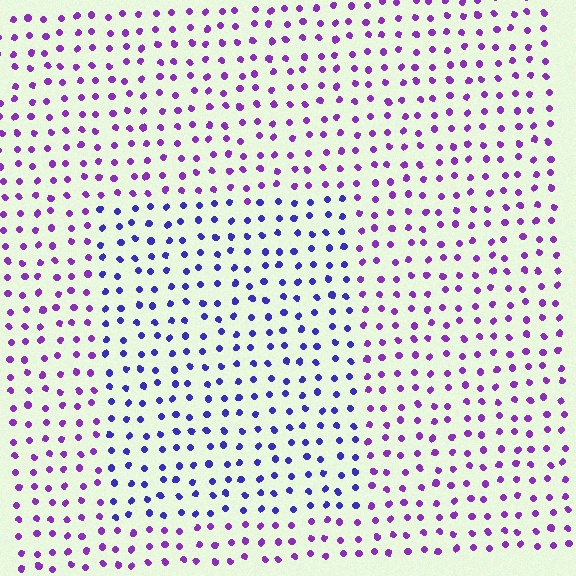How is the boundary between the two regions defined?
The boundary is defined purely by a slight shift in hue (about 36 degrees). Spacing, size, and orientation are identical on both sides.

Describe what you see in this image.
The image is filled with small purple elements in a uniform arrangement. A rectangle-shaped region is visible where the elements are tinted to a slightly different hue, forming a subtle color boundary.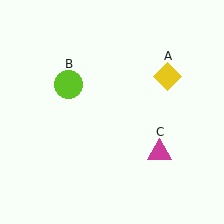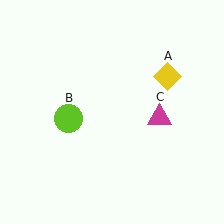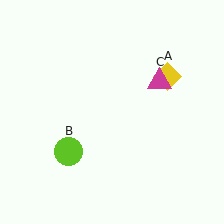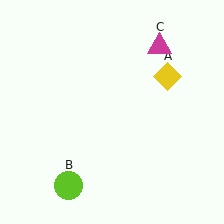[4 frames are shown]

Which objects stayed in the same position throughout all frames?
Yellow diamond (object A) remained stationary.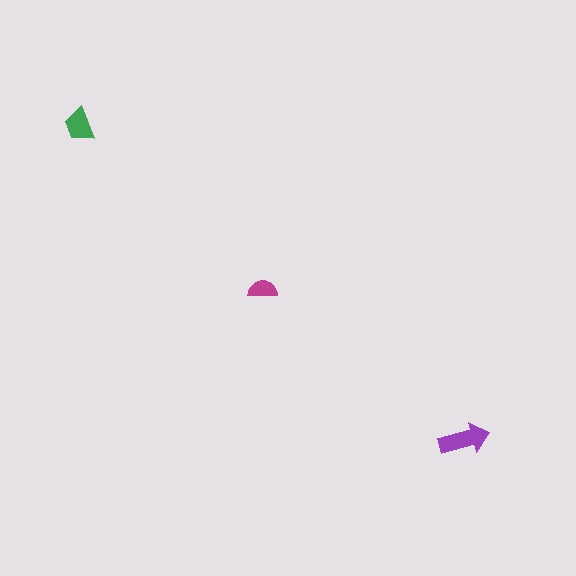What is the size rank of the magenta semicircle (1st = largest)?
3rd.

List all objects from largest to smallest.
The purple arrow, the green trapezoid, the magenta semicircle.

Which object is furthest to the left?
The green trapezoid is leftmost.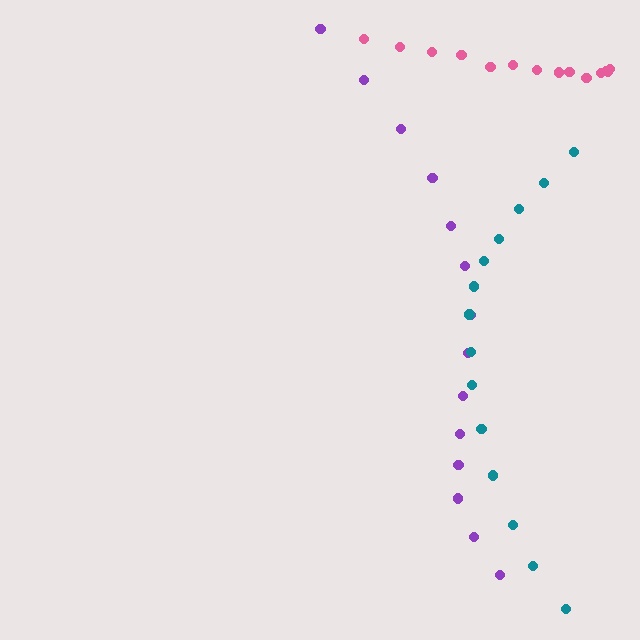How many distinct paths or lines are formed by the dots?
There are 3 distinct paths.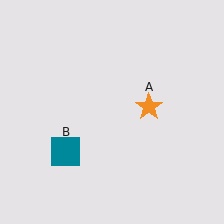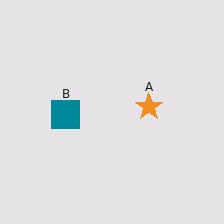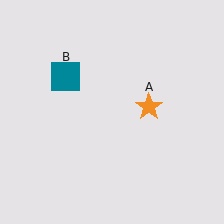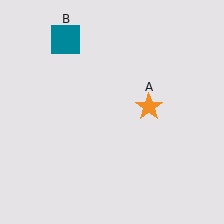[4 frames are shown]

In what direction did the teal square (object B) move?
The teal square (object B) moved up.